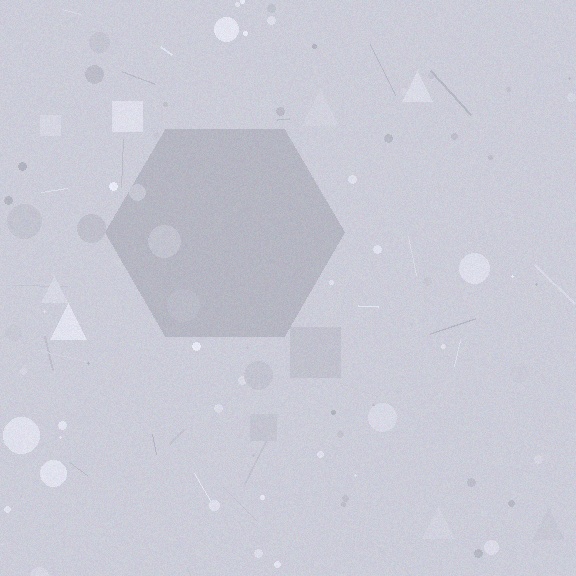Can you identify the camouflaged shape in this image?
The camouflaged shape is a hexagon.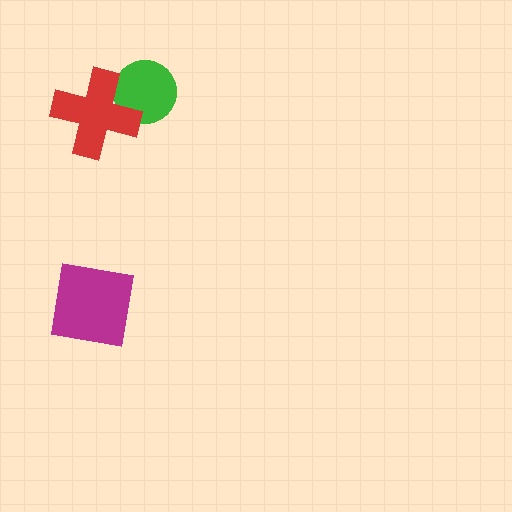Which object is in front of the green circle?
The red cross is in front of the green circle.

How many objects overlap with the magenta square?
0 objects overlap with the magenta square.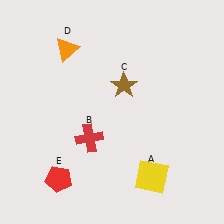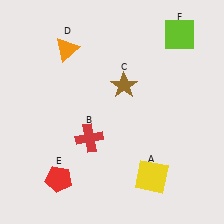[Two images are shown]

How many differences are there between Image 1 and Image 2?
There is 1 difference between the two images.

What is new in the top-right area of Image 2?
A lime square (F) was added in the top-right area of Image 2.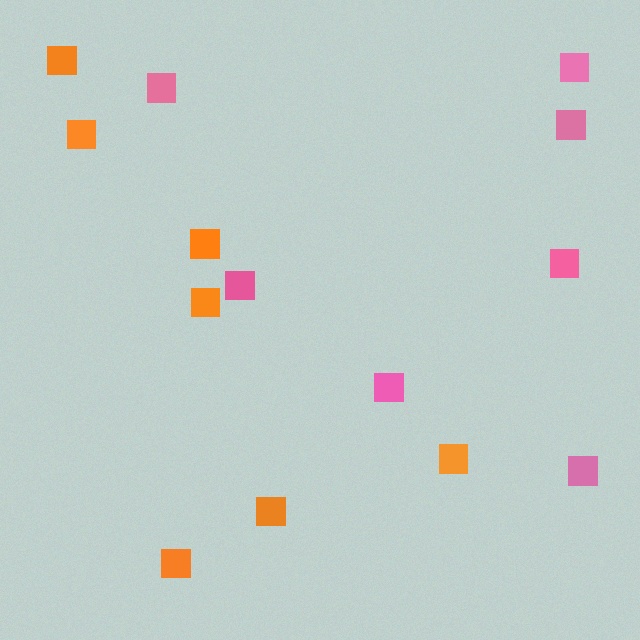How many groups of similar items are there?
There are 2 groups: one group of pink squares (7) and one group of orange squares (7).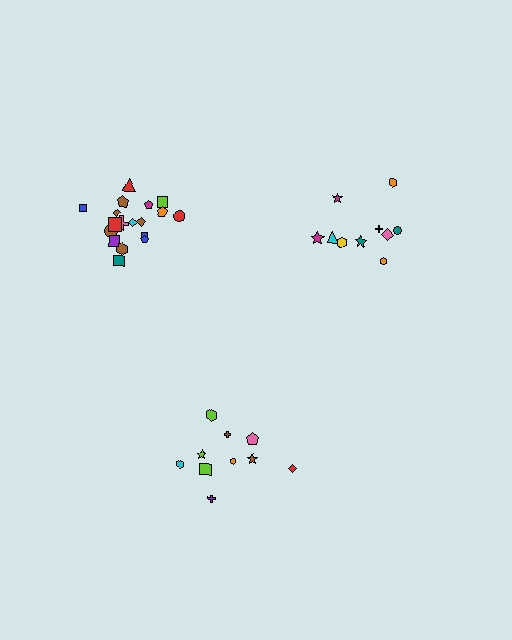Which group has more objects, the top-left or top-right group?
The top-left group.